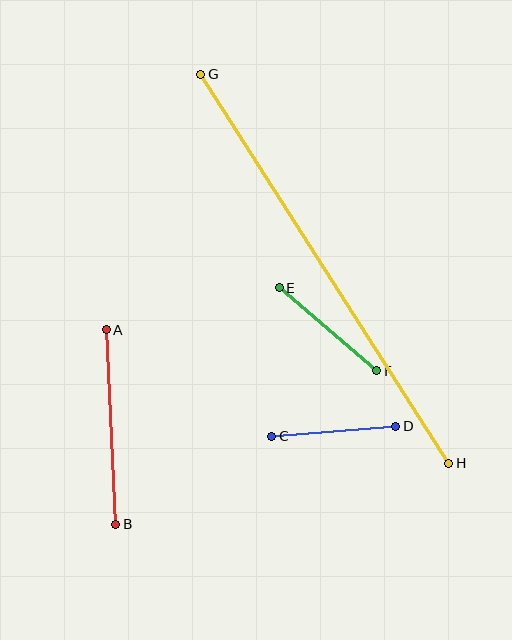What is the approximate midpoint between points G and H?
The midpoint is at approximately (325, 269) pixels.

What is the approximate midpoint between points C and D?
The midpoint is at approximately (334, 431) pixels.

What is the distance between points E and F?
The distance is approximately 128 pixels.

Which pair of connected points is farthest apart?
Points G and H are farthest apart.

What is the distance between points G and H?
The distance is approximately 462 pixels.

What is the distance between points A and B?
The distance is approximately 195 pixels.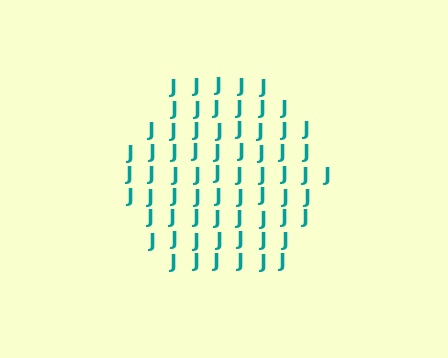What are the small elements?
The small elements are letter J's.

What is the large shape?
The large shape is a hexagon.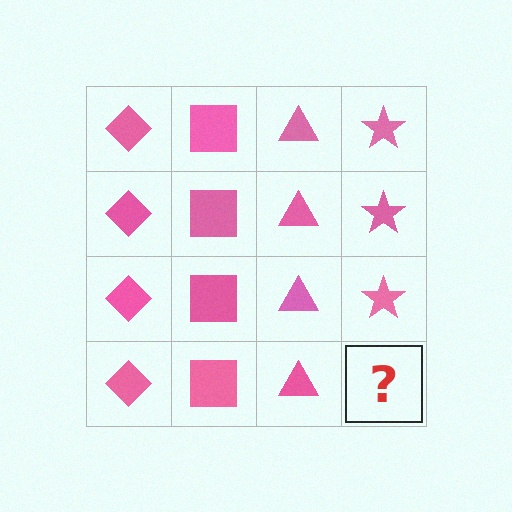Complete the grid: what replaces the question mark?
The question mark should be replaced with a pink star.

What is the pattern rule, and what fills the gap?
The rule is that each column has a consistent shape. The gap should be filled with a pink star.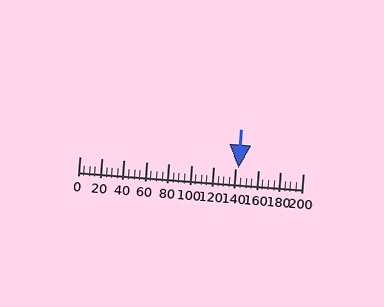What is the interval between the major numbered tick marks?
The major tick marks are spaced 20 units apart.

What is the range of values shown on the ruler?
The ruler shows values from 0 to 200.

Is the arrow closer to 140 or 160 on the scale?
The arrow is closer to 140.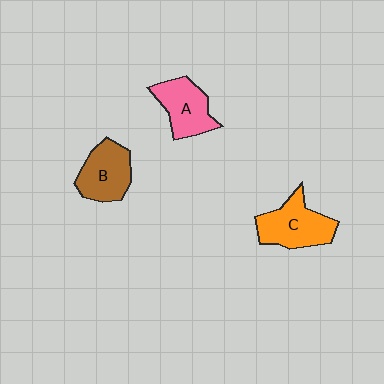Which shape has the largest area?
Shape C (orange).